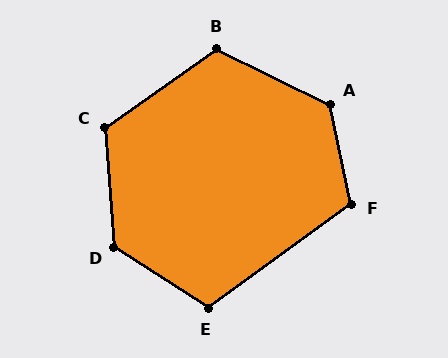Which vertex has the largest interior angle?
A, at approximately 128 degrees.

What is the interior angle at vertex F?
Approximately 114 degrees (obtuse).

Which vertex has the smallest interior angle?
E, at approximately 112 degrees.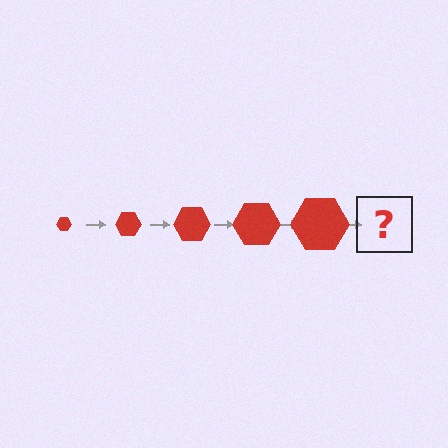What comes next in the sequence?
The next element should be a red hexagon, larger than the previous one.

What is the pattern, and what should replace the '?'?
The pattern is that the hexagon gets progressively larger each step. The '?' should be a red hexagon, larger than the previous one.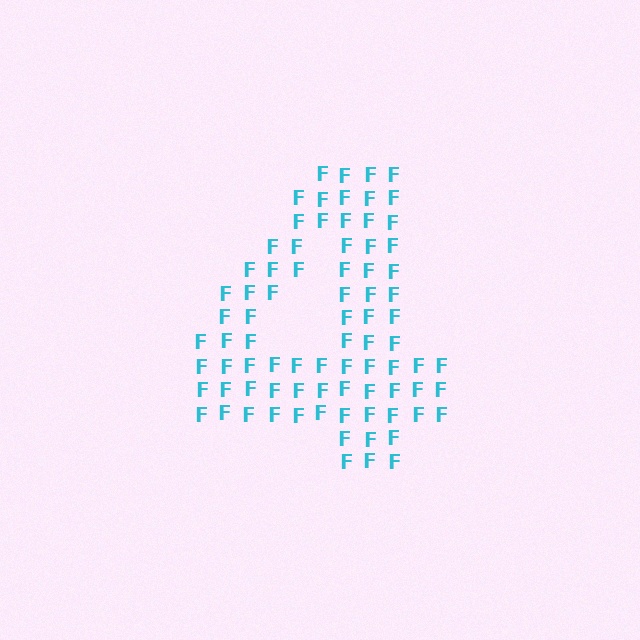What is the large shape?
The large shape is the digit 4.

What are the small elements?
The small elements are letter F's.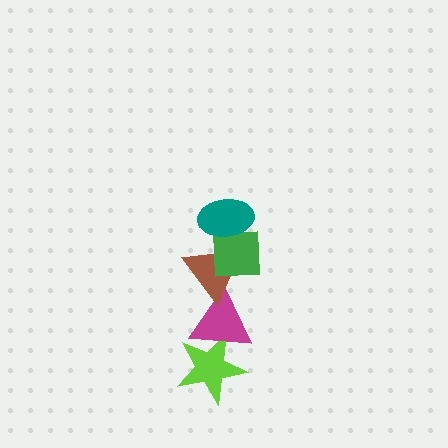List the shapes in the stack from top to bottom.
From top to bottom: the teal ellipse, the green square, the brown triangle, the magenta triangle, the lime star.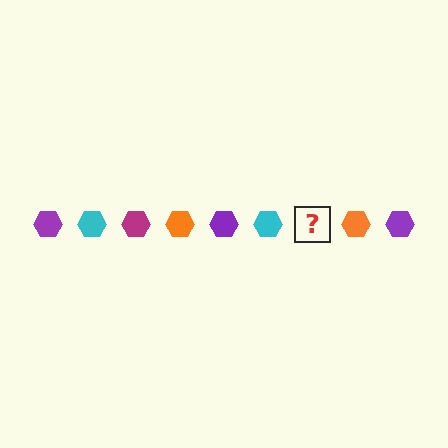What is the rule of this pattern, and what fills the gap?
The rule is that the pattern cycles through purple, cyan, magenta, orange hexagons. The gap should be filled with a magenta hexagon.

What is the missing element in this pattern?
The missing element is a magenta hexagon.